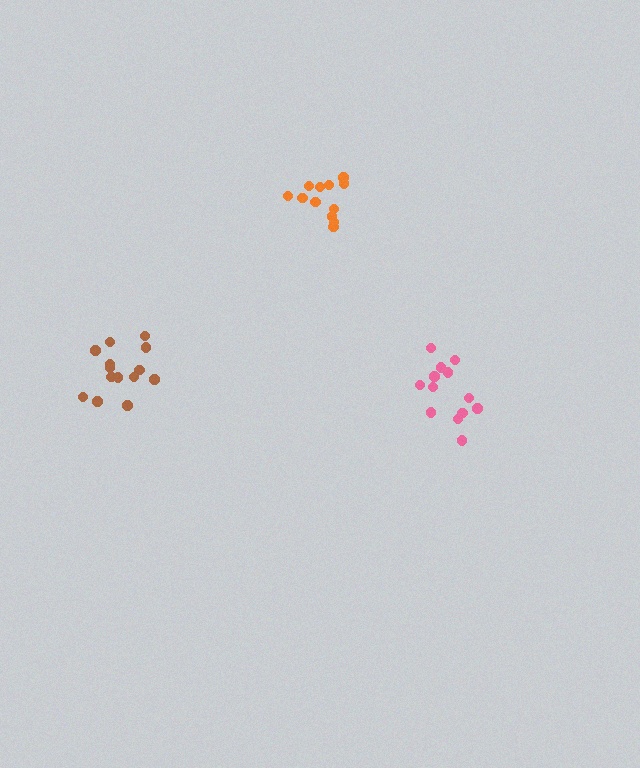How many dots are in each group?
Group 1: 13 dots, Group 2: 14 dots, Group 3: 12 dots (39 total).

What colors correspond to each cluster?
The clusters are colored: pink, brown, orange.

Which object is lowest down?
The pink cluster is bottommost.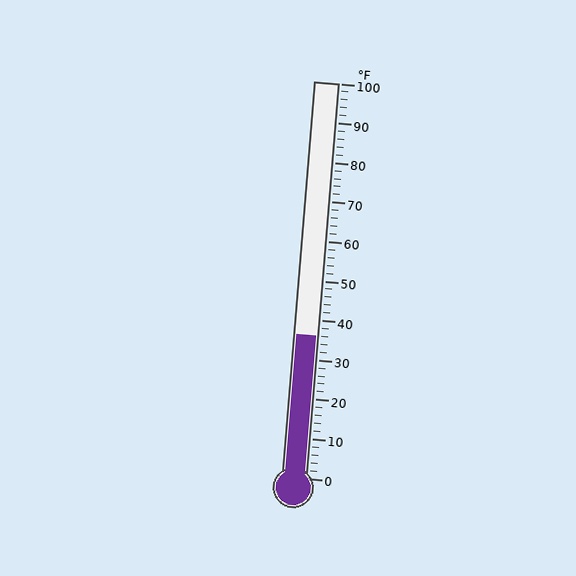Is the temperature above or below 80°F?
The temperature is below 80°F.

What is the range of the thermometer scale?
The thermometer scale ranges from 0°F to 100°F.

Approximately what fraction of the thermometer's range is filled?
The thermometer is filled to approximately 35% of its range.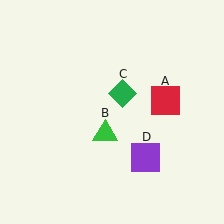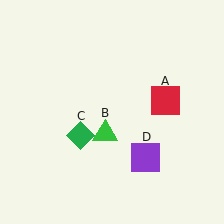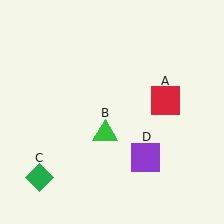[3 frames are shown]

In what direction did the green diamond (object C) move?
The green diamond (object C) moved down and to the left.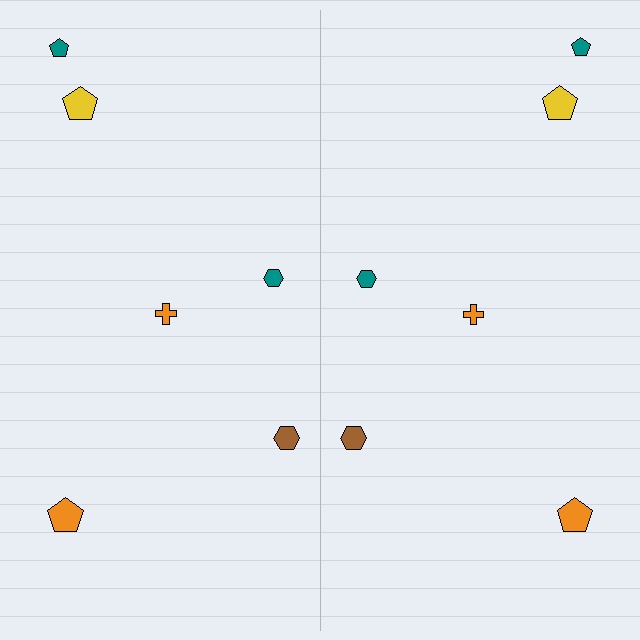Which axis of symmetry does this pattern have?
The pattern has a vertical axis of symmetry running through the center of the image.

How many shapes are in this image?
There are 12 shapes in this image.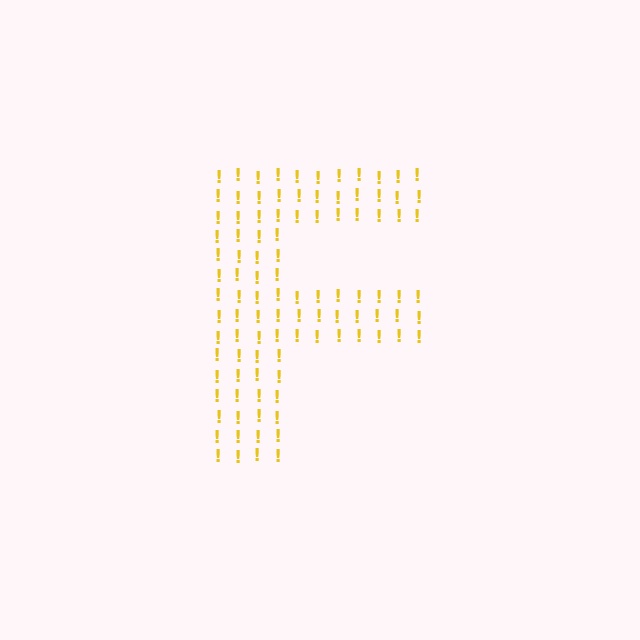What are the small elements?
The small elements are exclamation marks.